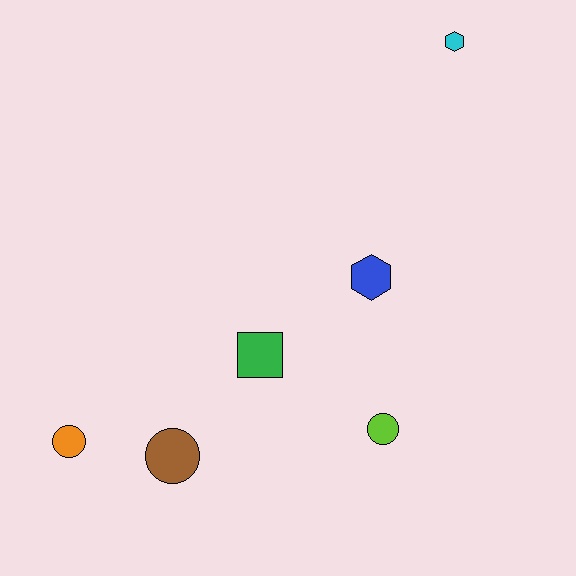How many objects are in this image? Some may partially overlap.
There are 6 objects.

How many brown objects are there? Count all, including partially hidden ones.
There is 1 brown object.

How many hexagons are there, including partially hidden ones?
There are 2 hexagons.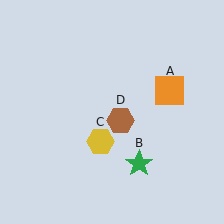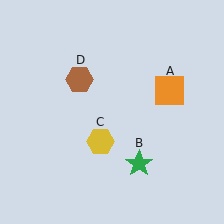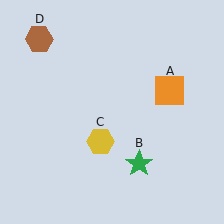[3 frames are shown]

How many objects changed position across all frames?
1 object changed position: brown hexagon (object D).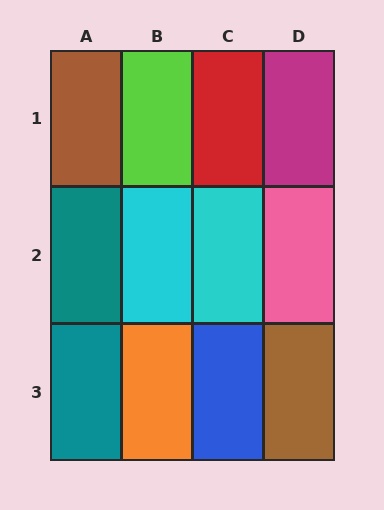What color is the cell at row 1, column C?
Red.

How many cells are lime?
1 cell is lime.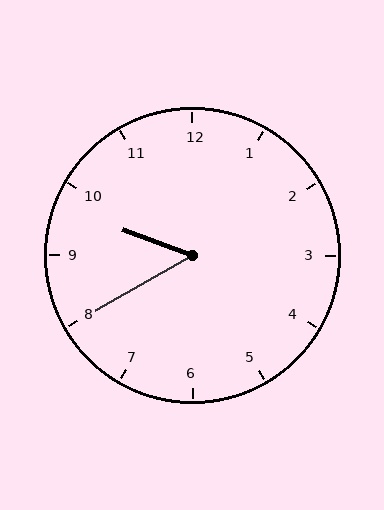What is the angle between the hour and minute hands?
Approximately 50 degrees.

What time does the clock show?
9:40.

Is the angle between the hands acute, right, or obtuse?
It is acute.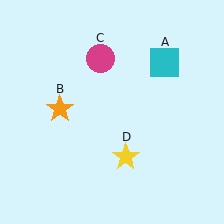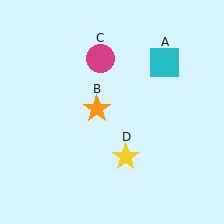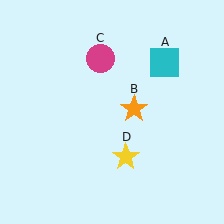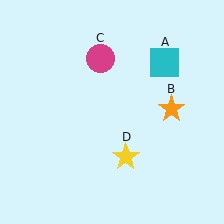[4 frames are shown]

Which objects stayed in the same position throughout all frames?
Cyan square (object A) and magenta circle (object C) and yellow star (object D) remained stationary.